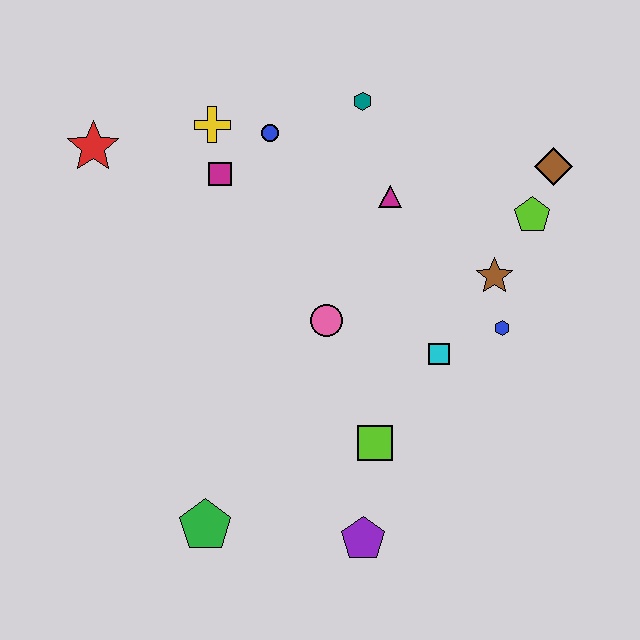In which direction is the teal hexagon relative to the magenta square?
The teal hexagon is to the right of the magenta square.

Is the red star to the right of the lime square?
No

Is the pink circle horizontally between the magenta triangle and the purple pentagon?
No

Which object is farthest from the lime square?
The red star is farthest from the lime square.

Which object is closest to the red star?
The yellow cross is closest to the red star.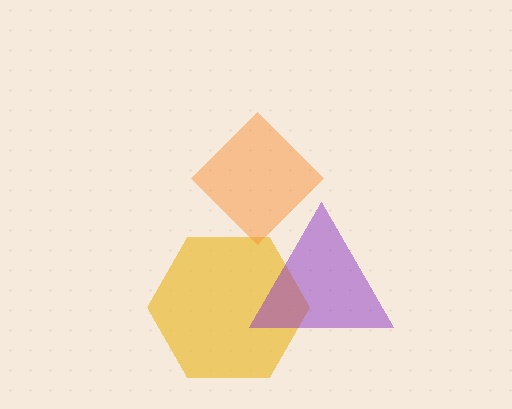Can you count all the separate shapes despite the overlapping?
Yes, there are 3 separate shapes.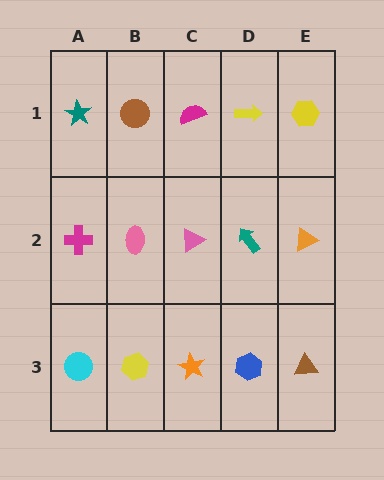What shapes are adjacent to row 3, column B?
A pink ellipse (row 2, column B), a cyan circle (row 3, column A), an orange star (row 3, column C).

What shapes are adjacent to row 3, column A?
A magenta cross (row 2, column A), a yellow hexagon (row 3, column B).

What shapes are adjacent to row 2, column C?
A magenta semicircle (row 1, column C), an orange star (row 3, column C), a pink ellipse (row 2, column B), a teal arrow (row 2, column D).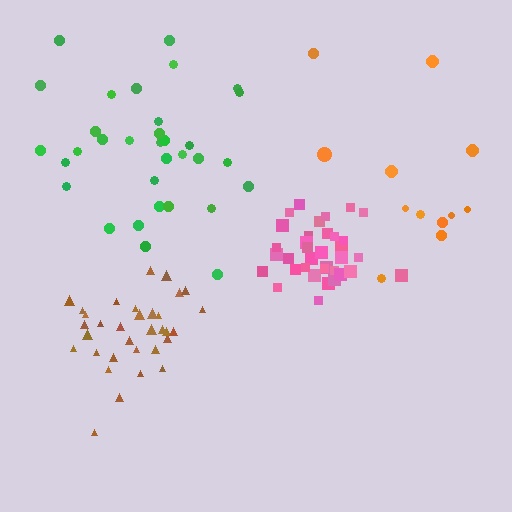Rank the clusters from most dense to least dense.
pink, brown, green, orange.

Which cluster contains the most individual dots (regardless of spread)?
Pink (35).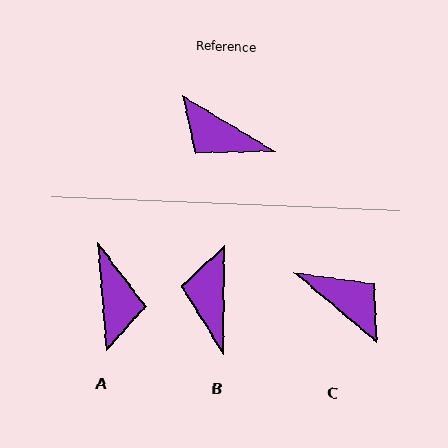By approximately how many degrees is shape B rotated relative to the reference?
Approximately 60 degrees clockwise.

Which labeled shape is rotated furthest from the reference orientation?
C, about 171 degrees away.